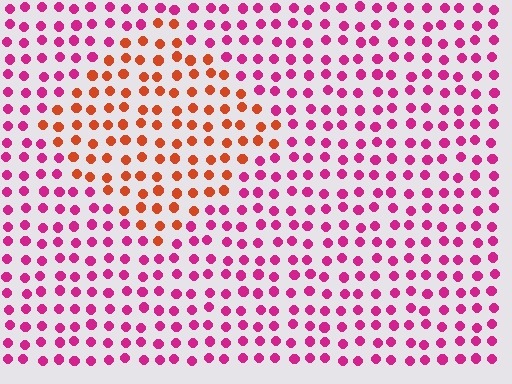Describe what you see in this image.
The image is filled with small magenta elements in a uniform arrangement. A diamond-shaped region is visible where the elements are tinted to a slightly different hue, forming a subtle color boundary.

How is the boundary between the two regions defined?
The boundary is defined purely by a slight shift in hue (about 49 degrees). Spacing, size, and orientation are identical on both sides.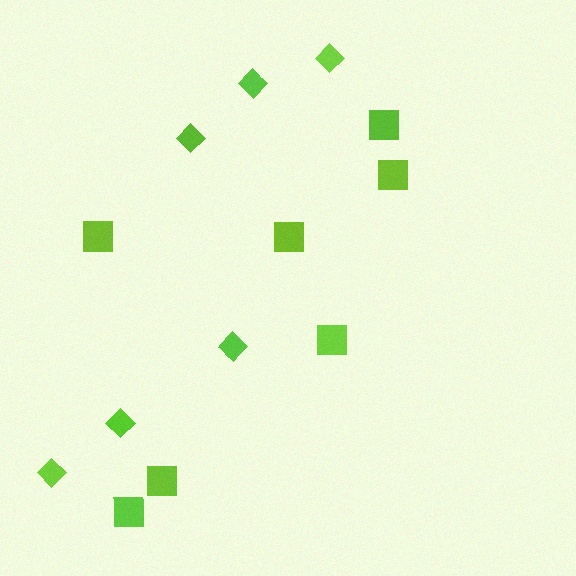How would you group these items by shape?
There are 2 groups: one group of diamonds (6) and one group of squares (7).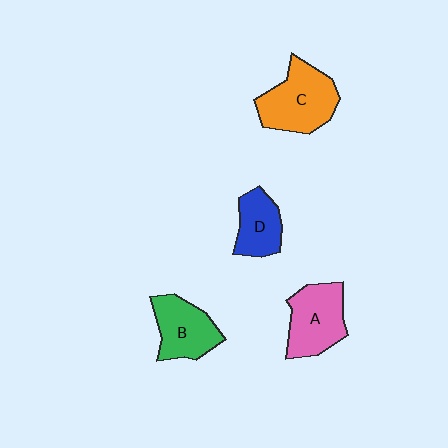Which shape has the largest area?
Shape C (orange).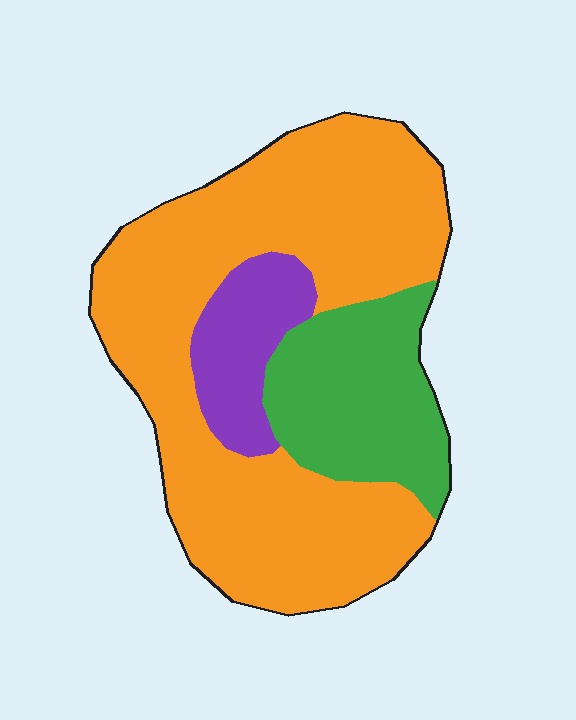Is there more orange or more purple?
Orange.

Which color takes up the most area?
Orange, at roughly 65%.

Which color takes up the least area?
Purple, at roughly 10%.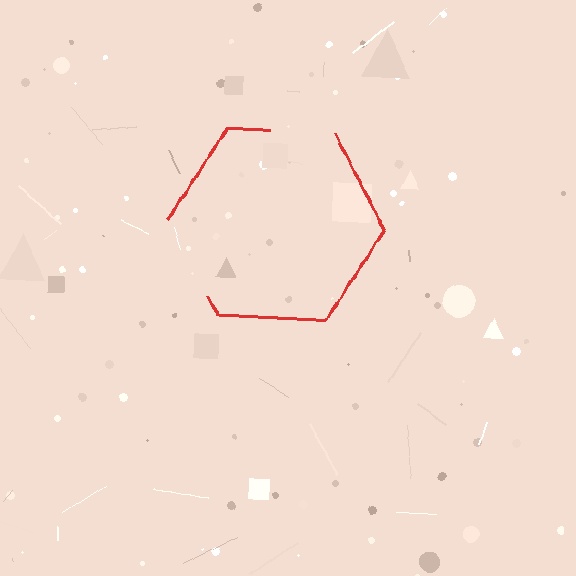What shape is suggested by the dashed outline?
The dashed outline suggests a hexagon.